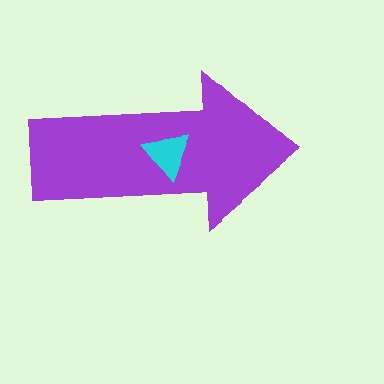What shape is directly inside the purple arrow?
The cyan triangle.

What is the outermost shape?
The purple arrow.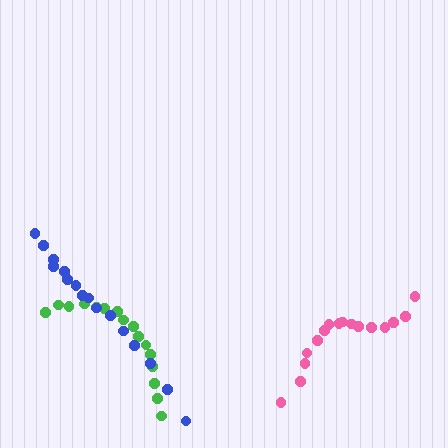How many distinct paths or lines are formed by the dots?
There are 3 distinct paths.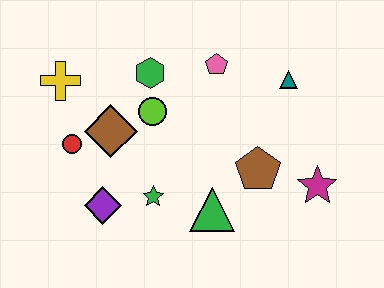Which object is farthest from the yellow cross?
The magenta star is farthest from the yellow cross.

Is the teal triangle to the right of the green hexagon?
Yes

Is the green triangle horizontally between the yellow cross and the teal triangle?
Yes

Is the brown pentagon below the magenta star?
No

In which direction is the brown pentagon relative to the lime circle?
The brown pentagon is to the right of the lime circle.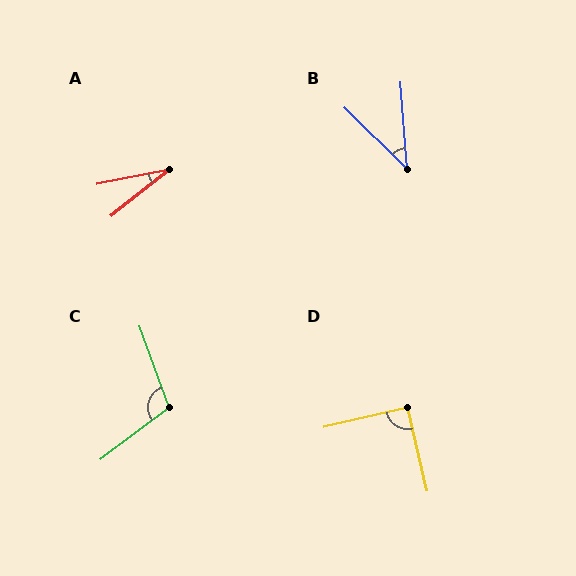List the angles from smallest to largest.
A (27°), B (41°), D (90°), C (107°).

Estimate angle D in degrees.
Approximately 90 degrees.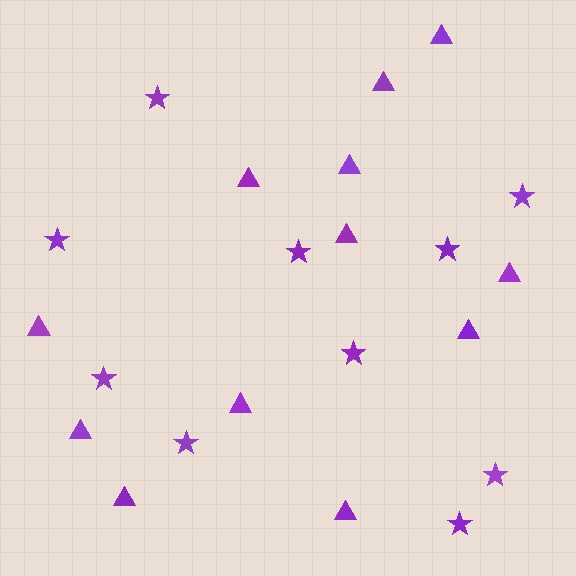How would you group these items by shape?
There are 2 groups: one group of triangles (12) and one group of stars (10).